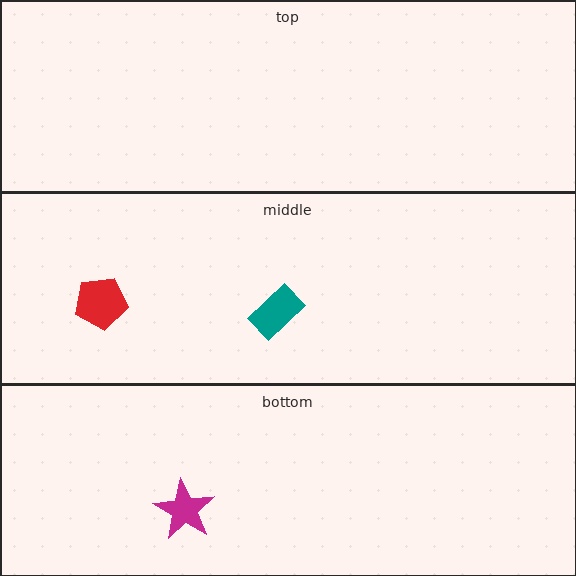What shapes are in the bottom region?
The magenta star.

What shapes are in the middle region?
The teal rectangle, the red pentagon.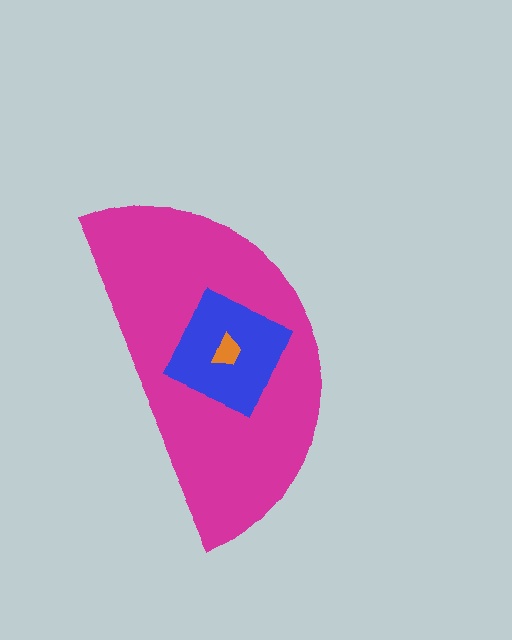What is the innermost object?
The orange trapezoid.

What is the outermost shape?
The magenta semicircle.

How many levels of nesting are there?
3.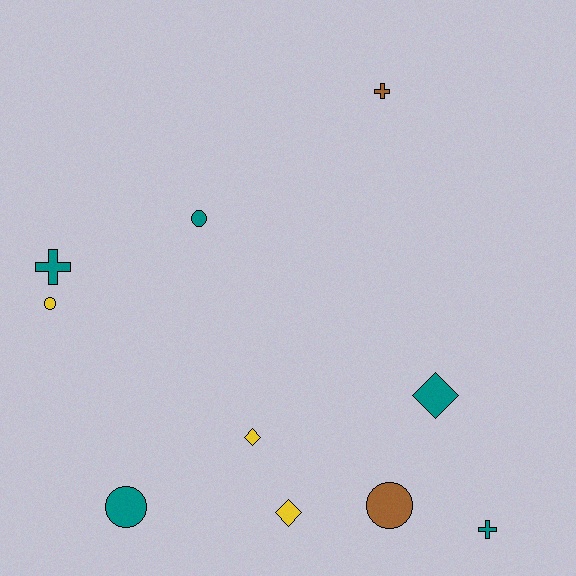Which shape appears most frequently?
Circle, with 4 objects.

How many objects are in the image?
There are 10 objects.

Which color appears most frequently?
Teal, with 5 objects.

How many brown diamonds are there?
There are no brown diamonds.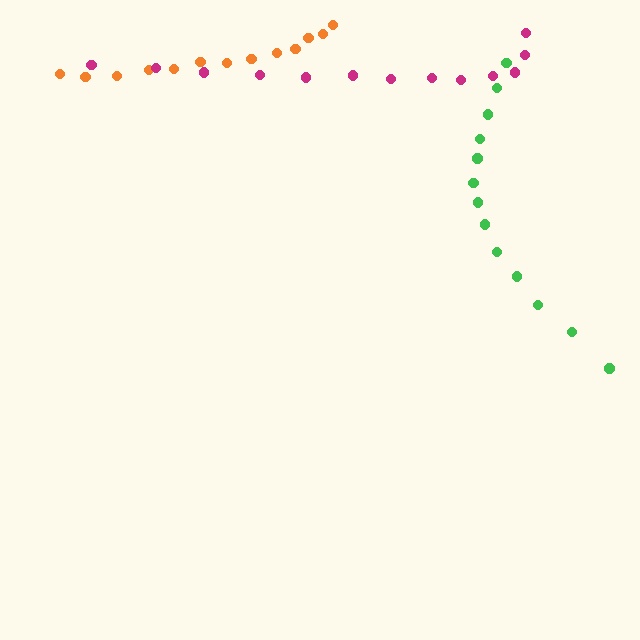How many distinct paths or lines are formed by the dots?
There are 3 distinct paths.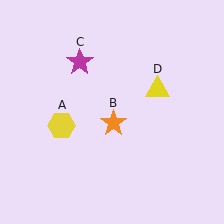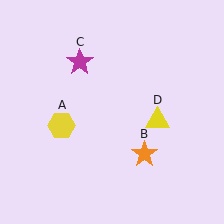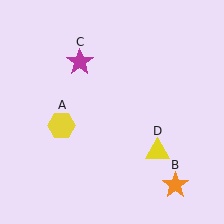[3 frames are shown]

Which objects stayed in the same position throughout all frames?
Yellow hexagon (object A) and magenta star (object C) remained stationary.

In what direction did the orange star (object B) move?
The orange star (object B) moved down and to the right.